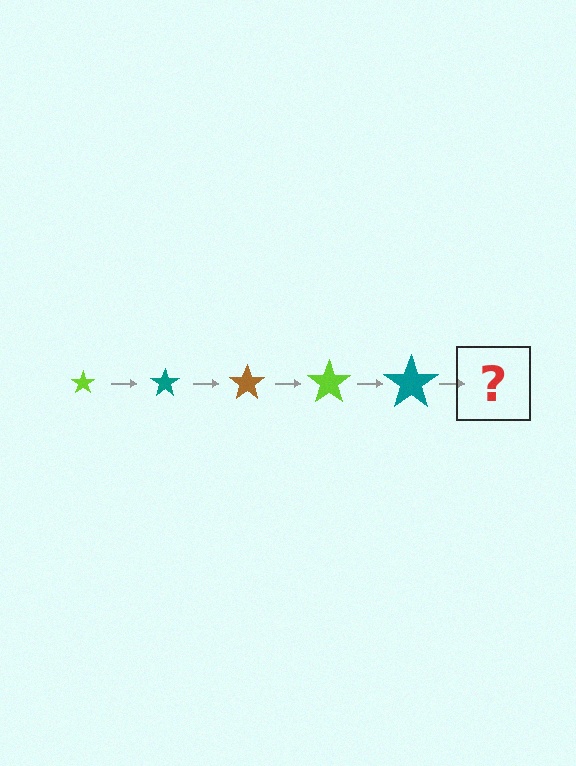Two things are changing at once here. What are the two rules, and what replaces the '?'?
The two rules are that the star grows larger each step and the color cycles through lime, teal, and brown. The '?' should be a brown star, larger than the previous one.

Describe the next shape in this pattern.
It should be a brown star, larger than the previous one.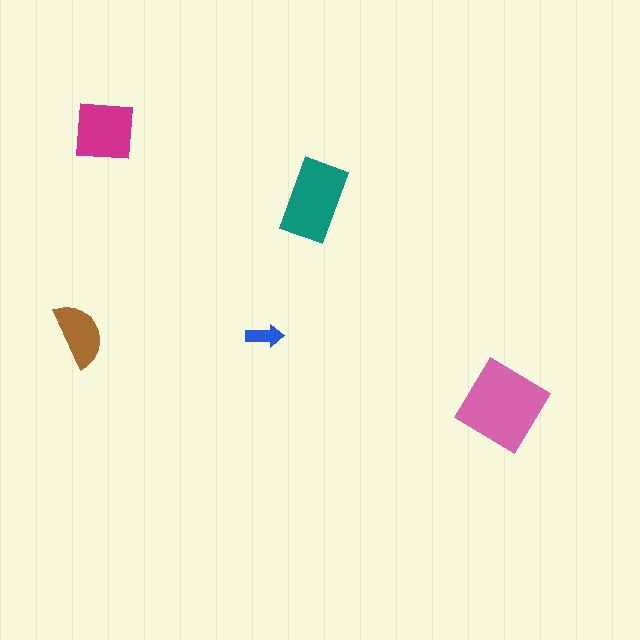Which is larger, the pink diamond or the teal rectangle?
The pink diamond.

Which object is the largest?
The pink diamond.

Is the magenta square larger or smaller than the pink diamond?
Smaller.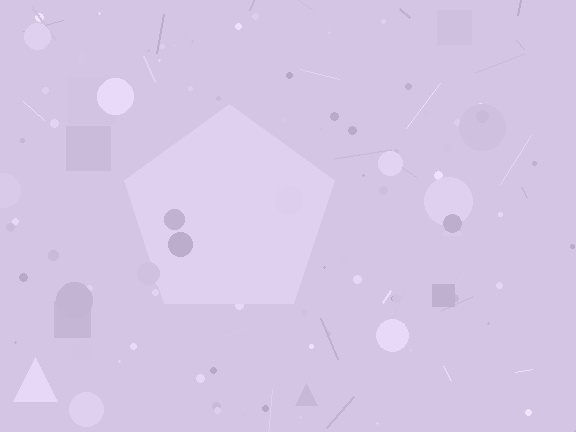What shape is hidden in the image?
A pentagon is hidden in the image.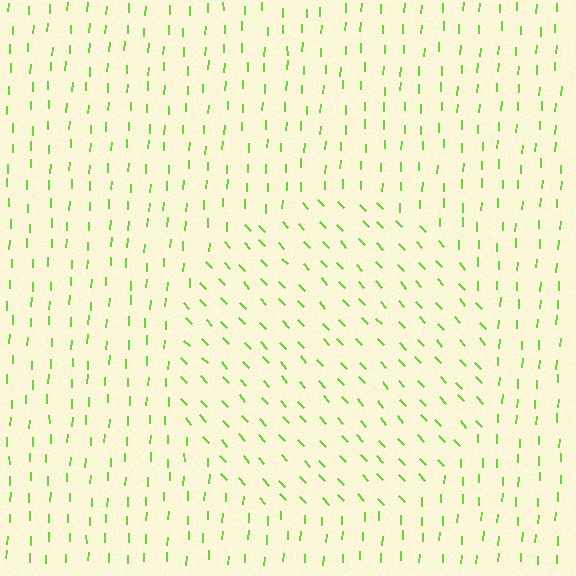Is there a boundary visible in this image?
Yes, there is a texture boundary formed by a change in line orientation.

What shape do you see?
I see a circle.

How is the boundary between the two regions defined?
The boundary is defined purely by a change in line orientation (approximately 45 degrees difference). All lines are the same color and thickness.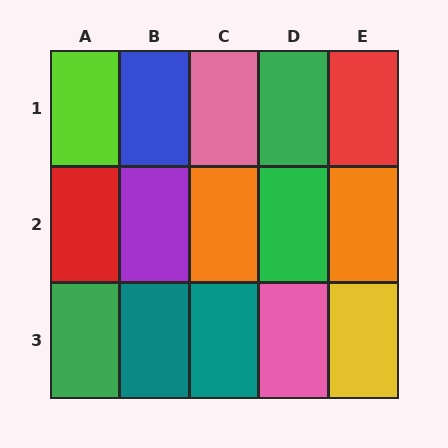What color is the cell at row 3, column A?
Green.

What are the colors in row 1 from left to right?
Lime, blue, pink, green, red.